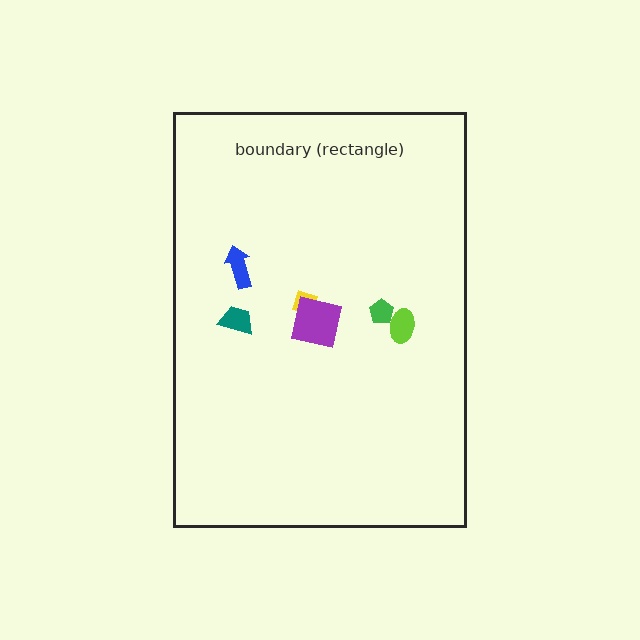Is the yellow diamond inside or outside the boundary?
Inside.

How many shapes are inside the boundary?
6 inside, 0 outside.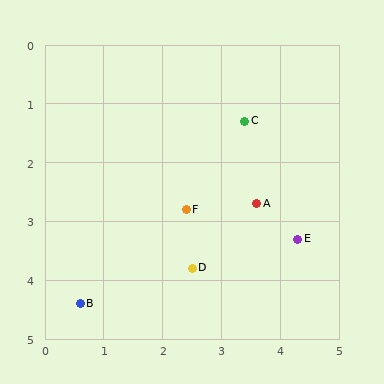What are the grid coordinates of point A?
Point A is at approximately (3.6, 2.7).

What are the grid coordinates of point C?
Point C is at approximately (3.4, 1.3).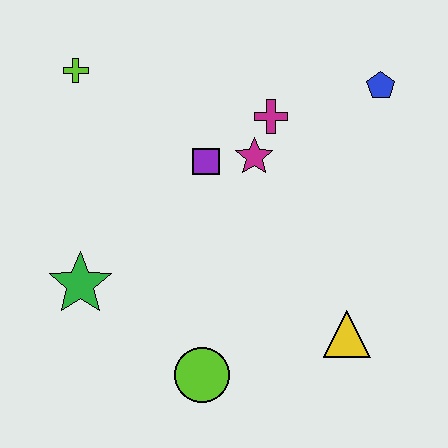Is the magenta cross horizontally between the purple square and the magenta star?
No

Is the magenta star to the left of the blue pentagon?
Yes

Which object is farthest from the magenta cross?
The lime circle is farthest from the magenta cross.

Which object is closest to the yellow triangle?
The lime circle is closest to the yellow triangle.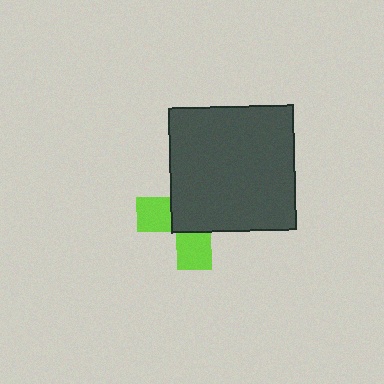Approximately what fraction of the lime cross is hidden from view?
Roughly 63% of the lime cross is hidden behind the dark gray square.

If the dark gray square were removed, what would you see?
You would see the complete lime cross.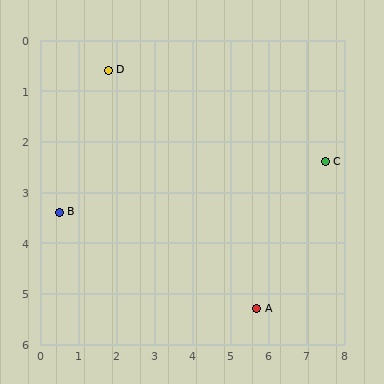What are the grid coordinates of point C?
Point C is at approximately (7.5, 2.4).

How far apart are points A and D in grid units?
Points A and D are about 6.1 grid units apart.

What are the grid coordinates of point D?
Point D is at approximately (1.8, 0.6).